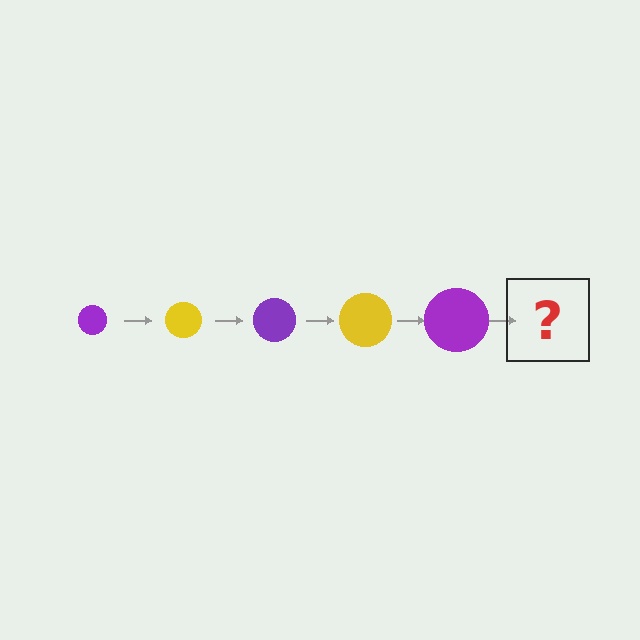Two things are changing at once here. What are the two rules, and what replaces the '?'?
The two rules are that the circle grows larger each step and the color cycles through purple and yellow. The '?' should be a yellow circle, larger than the previous one.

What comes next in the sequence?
The next element should be a yellow circle, larger than the previous one.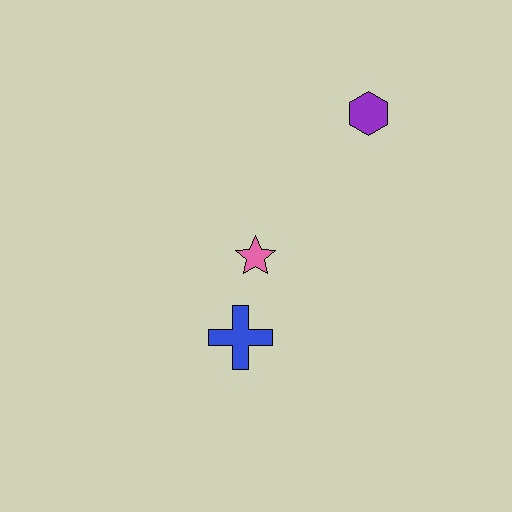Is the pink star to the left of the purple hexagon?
Yes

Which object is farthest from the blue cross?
The purple hexagon is farthest from the blue cross.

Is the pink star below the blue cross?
No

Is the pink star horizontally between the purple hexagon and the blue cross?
Yes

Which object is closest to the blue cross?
The pink star is closest to the blue cross.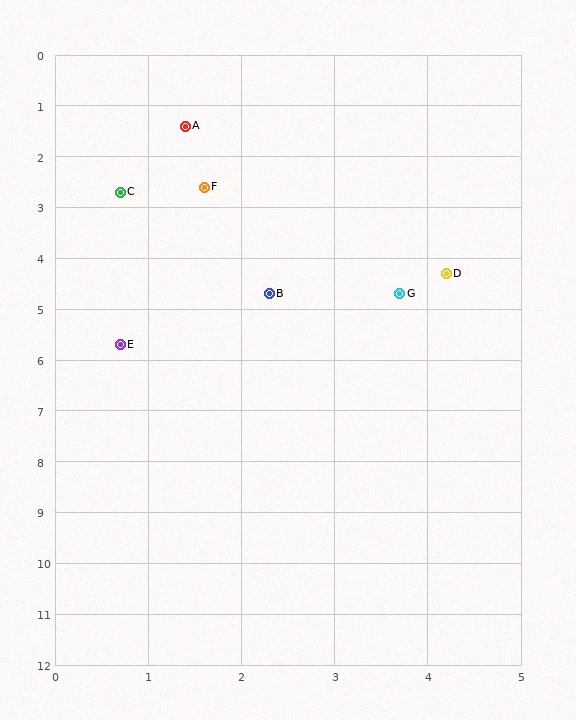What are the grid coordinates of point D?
Point D is at approximately (4.2, 4.3).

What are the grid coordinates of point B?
Point B is at approximately (2.3, 4.7).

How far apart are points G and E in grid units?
Points G and E are about 3.2 grid units apart.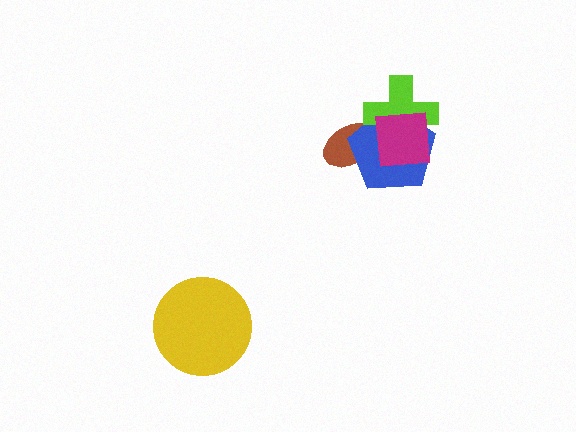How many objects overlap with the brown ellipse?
3 objects overlap with the brown ellipse.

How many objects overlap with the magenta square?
3 objects overlap with the magenta square.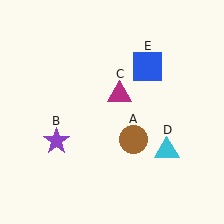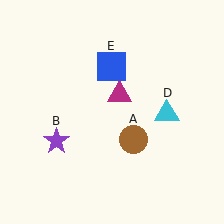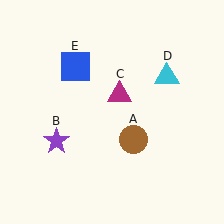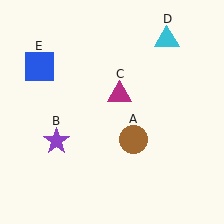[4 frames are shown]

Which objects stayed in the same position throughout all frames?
Brown circle (object A) and purple star (object B) and magenta triangle (object C) remained stationary.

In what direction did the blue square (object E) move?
The blue square (object E) moved left.